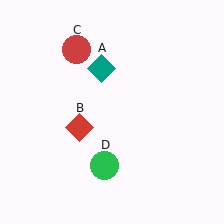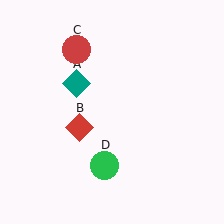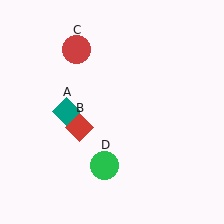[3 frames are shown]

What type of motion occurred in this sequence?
The teal diamond (object A) rotated counterclockwise around the center of the scene.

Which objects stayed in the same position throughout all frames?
Red diamond (object B) and red circle (object C) and green circle (object D) remained stationary.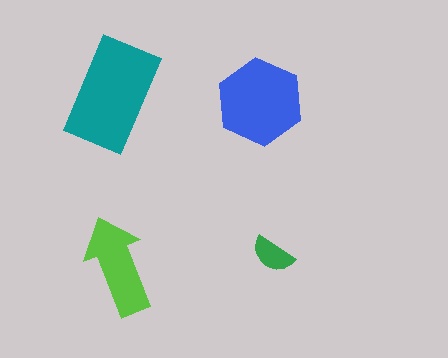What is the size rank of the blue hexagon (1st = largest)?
2nd.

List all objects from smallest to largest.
The green semicircle, the lime arrow, the blue hexagon, the teal rectangle.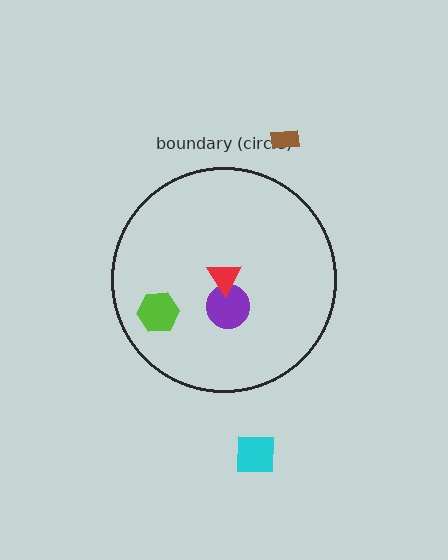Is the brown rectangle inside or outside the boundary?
Outside.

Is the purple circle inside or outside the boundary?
Inside.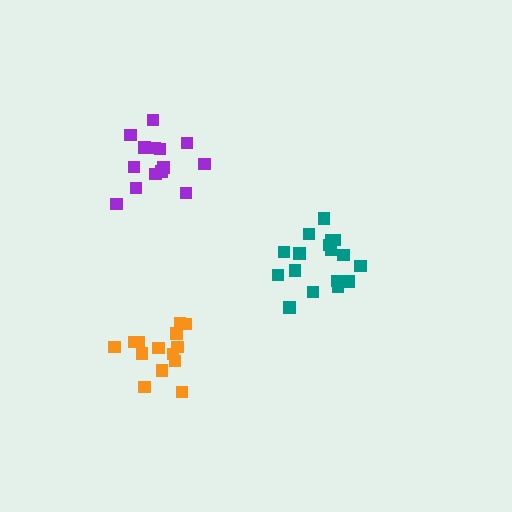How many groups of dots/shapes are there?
There are 3 groups.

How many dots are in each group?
Group 1: 17 dots, Group 2: 14 dots, Group 3: 14 dots (45 total).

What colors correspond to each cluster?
The clusters are colored: teal, orange, purple.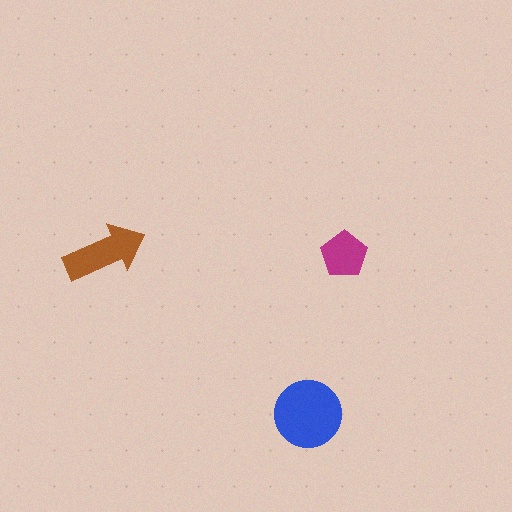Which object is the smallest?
The magenta pentagon.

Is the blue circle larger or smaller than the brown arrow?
Larger.